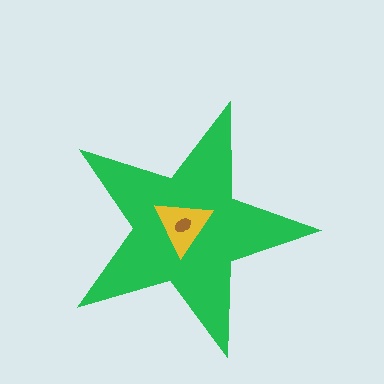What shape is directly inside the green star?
The yellow triangle.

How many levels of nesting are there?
3.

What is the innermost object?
The brown ellipse.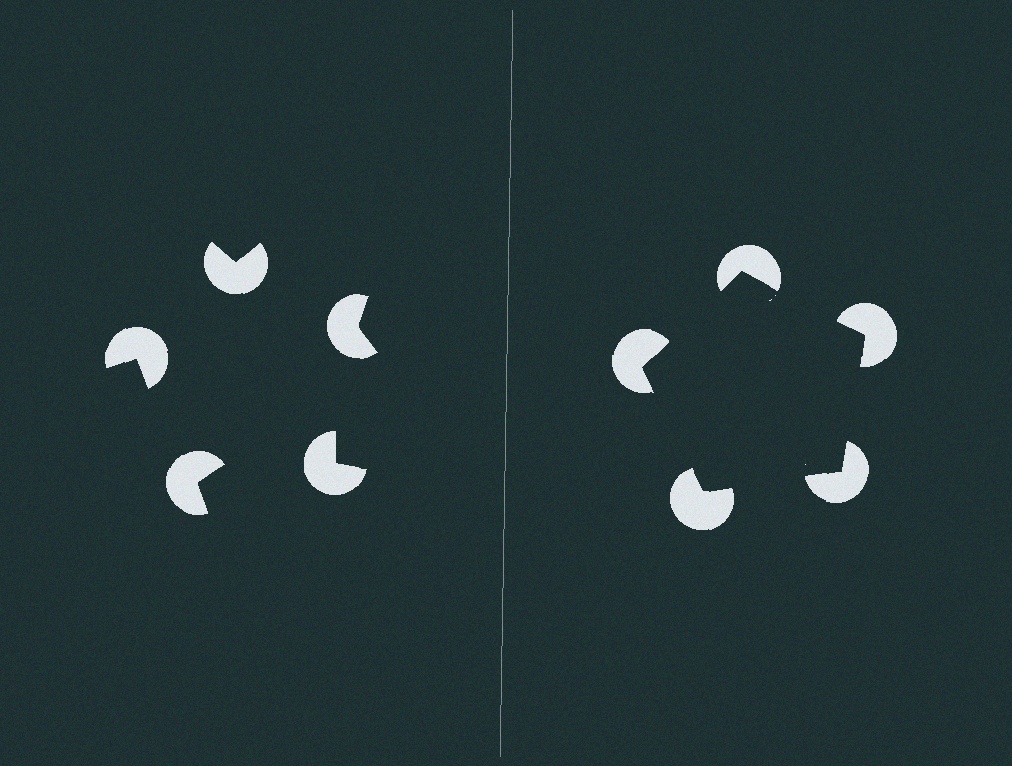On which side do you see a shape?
An illusory pentagon appears on the right side. On the left side the wedge cuts are rotated, so no coherent shape forms.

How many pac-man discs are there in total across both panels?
10 — 5 on each side.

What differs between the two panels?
The pac-man discs are positioned identically on both sides; only the wedge orientations differ. On the right they align to a pentagon; on the left they are misaligned.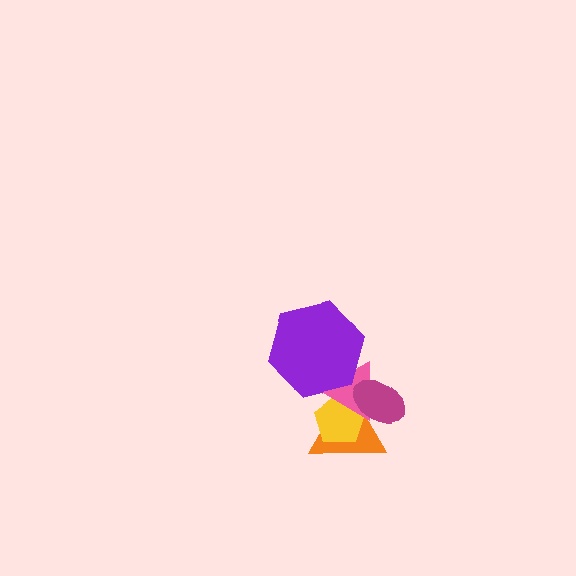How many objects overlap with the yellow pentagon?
3 objects overlap with the yellow pentagon.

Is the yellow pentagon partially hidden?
Yes, it is partially covered by another shape.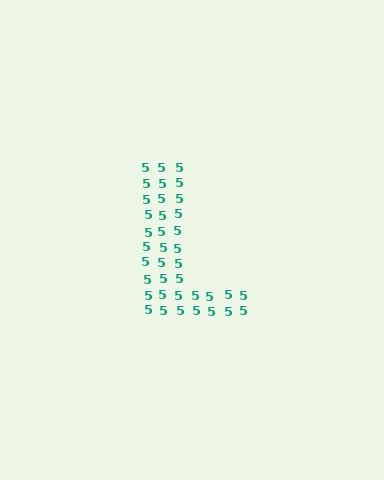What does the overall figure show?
The overall figure shows the letter L.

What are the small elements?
The small elements are digit 5's.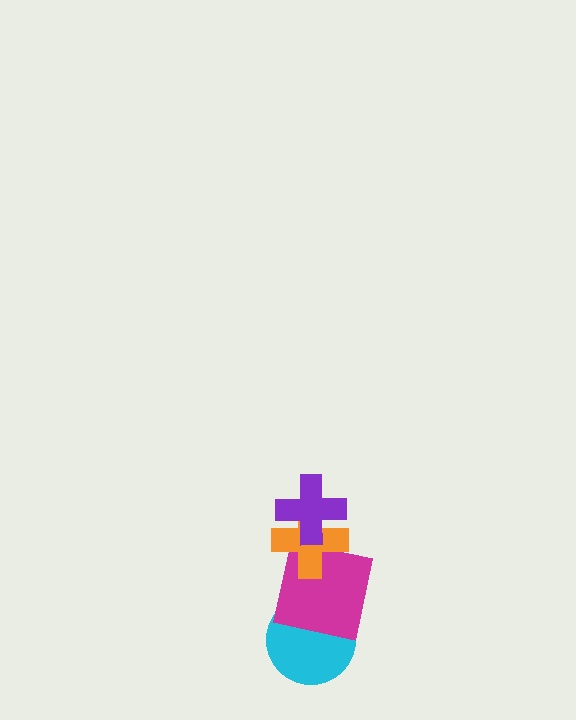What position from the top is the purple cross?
The purple cross is 1st from the top.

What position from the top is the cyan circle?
The cyan circle is 4th from the top.